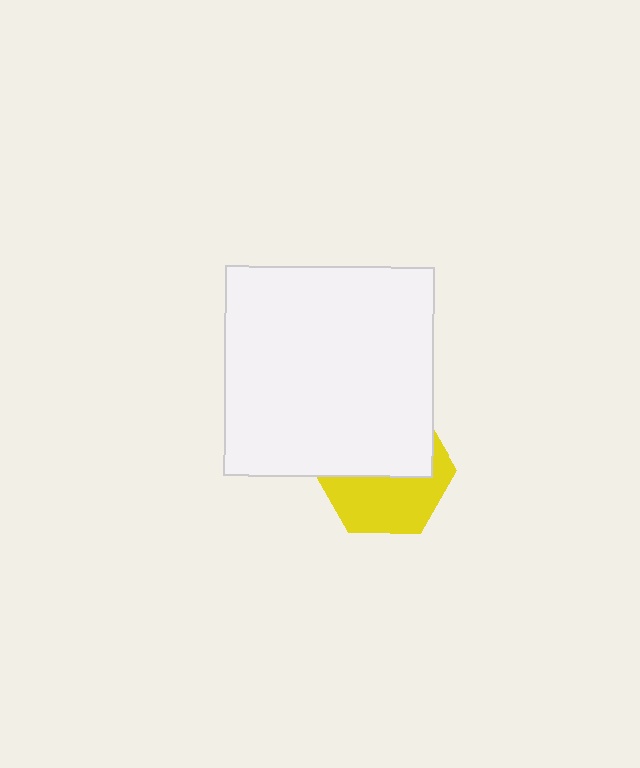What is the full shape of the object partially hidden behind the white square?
The partially hidden object is a yellow hexagon.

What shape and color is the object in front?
The object in front is a white square.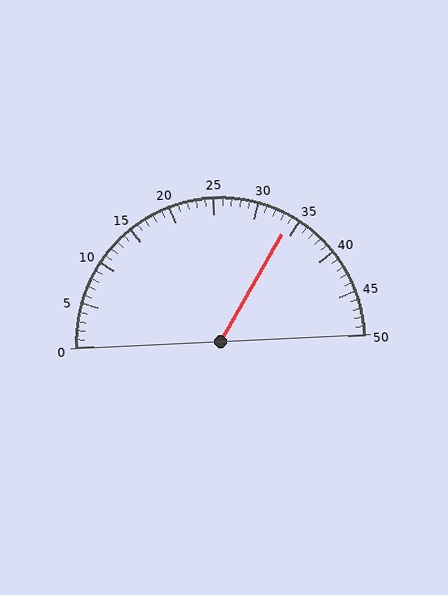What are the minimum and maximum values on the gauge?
The gauge ranges from 0 to 50.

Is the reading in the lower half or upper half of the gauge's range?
The reading is in the upper half of the range (0 to 50).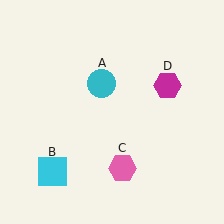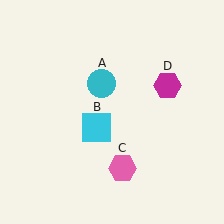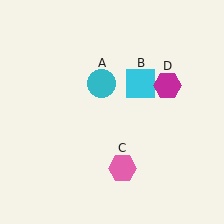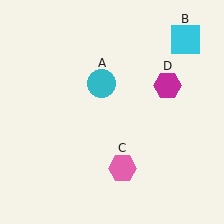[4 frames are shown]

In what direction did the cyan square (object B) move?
The cyan square (object B) moved up and to the right.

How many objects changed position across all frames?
1 object changed position: cyan square (object B).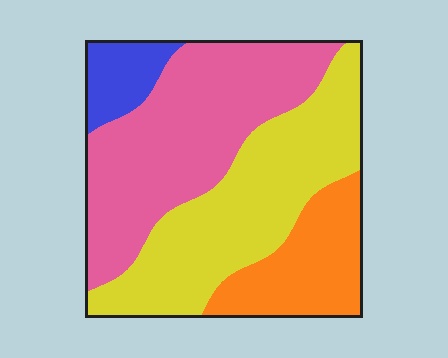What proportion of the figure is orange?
Orange takes up between a sixth and a third of the figure.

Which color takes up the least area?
Blue, at roughly 10%.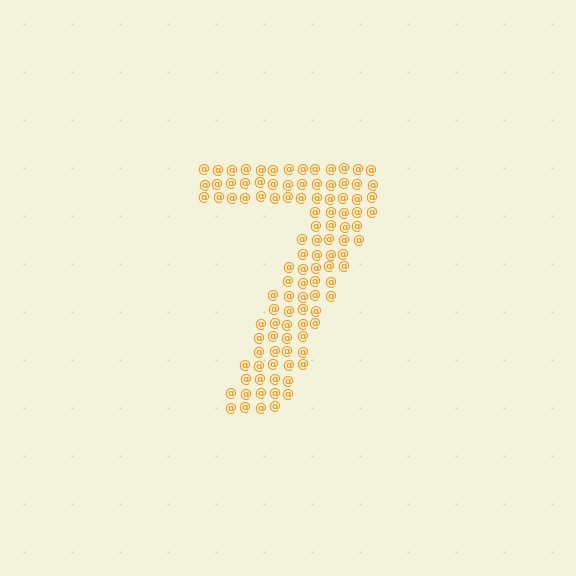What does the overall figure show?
The overall figure shows the digit 7.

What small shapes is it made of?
It is made of small at signs.